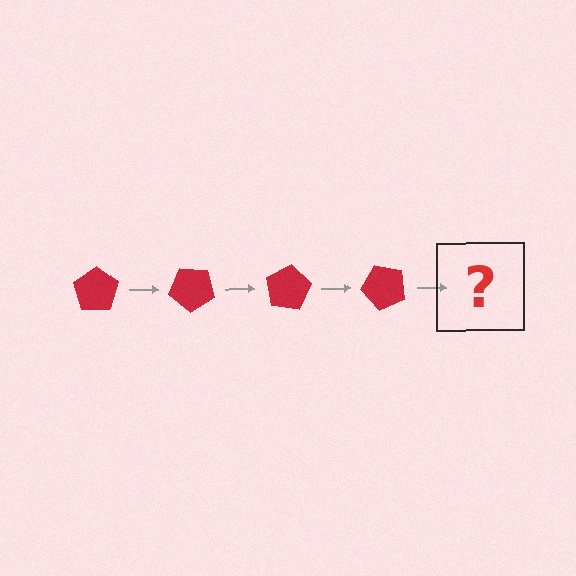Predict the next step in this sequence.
The next step is a red pentagon rotated 160 degrees.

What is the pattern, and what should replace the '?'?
The pattern is that the pentagon rotates 40 degrees each step. The '?' should be a red pentagon rotated 160 degrees.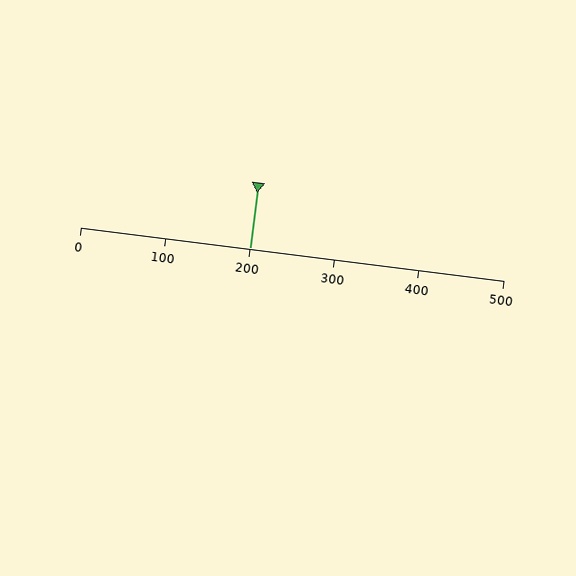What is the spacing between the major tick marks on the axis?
The major ticks are spaced 100 apart.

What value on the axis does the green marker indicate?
The marker indicates approximately 200.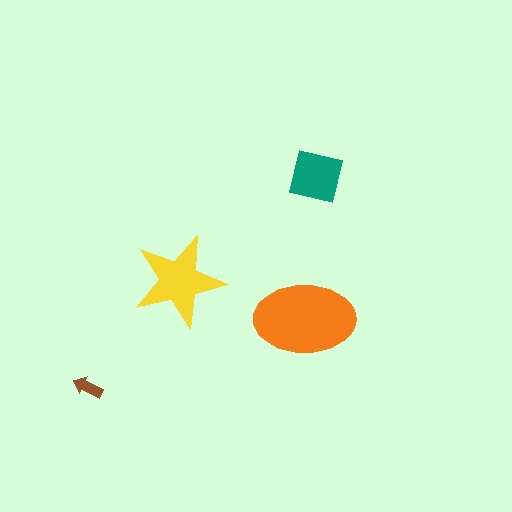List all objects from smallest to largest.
The brown arrow, the teal square, the yellow star, the orange ellipse.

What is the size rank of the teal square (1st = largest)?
3rd.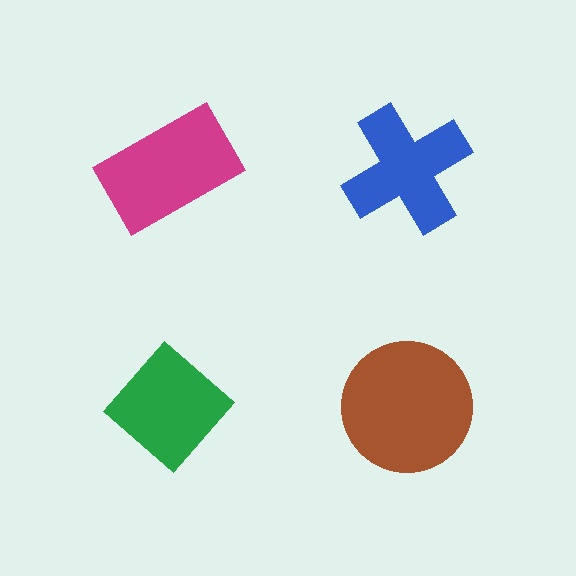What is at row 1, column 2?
A blue cross.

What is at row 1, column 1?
A magenta rectangle.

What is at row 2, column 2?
A brown circle.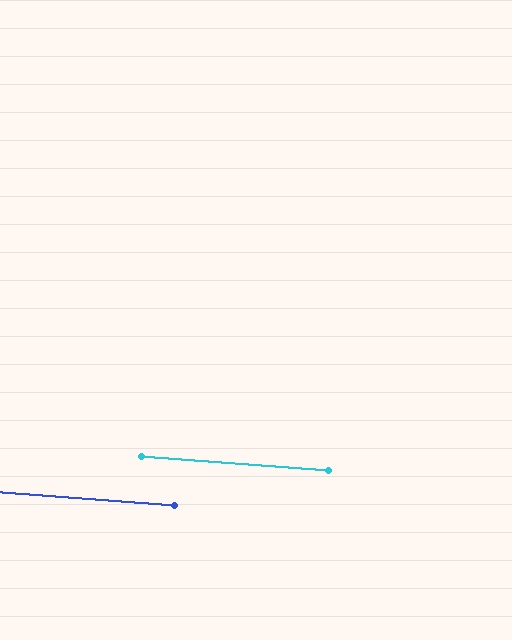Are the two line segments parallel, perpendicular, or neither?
Parallel — their directions differ by only 0.3°.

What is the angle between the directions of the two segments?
Approximately 0 degrees.